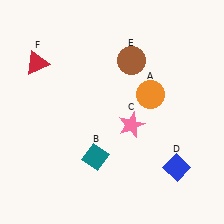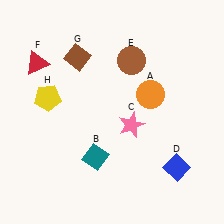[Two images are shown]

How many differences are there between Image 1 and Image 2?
There are 2 differences between the two images.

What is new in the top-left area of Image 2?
A yellow pentagon (H) was added in the top-left area of Image 2.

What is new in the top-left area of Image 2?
A brown diamond (G) was added in the top-left area of Image 2.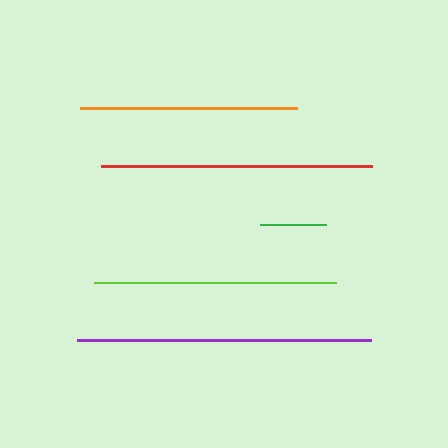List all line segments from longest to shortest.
From longest to shortest: purple, red, lime, orange, green.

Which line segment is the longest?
The purple line is the longest at approximately 293 pixels.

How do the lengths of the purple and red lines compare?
The purple and red lines are approximately the same length.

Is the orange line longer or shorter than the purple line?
The purple line is longer than the orange line.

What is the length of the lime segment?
The lime segment is approximately 242 pixels long.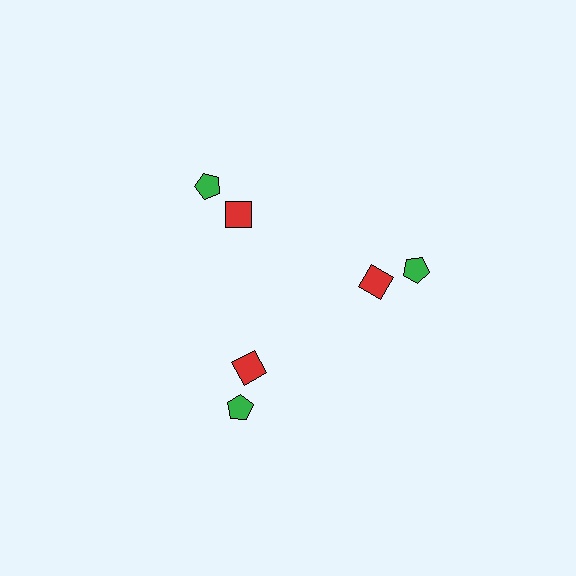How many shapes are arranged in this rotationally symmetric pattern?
There are 6 shapes, arranged in 3 groups of 2.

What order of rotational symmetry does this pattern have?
This pattern has 3-fold rotational symmetry.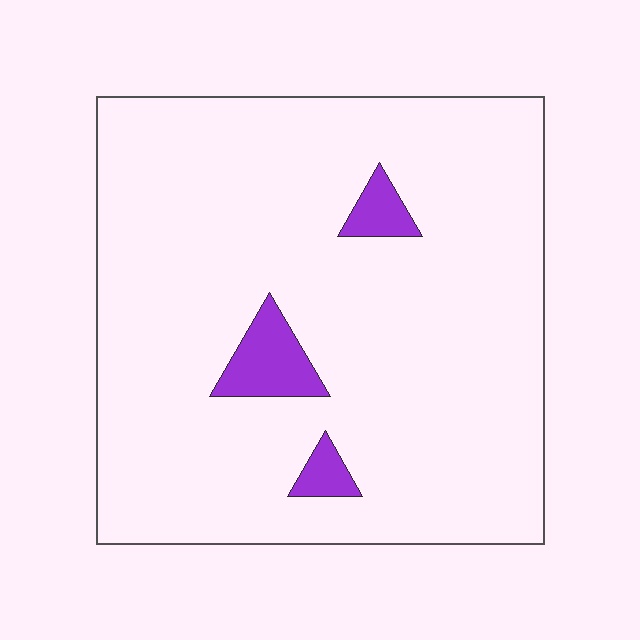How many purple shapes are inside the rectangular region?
3.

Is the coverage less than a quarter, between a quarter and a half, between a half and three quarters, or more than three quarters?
Less than a quarter.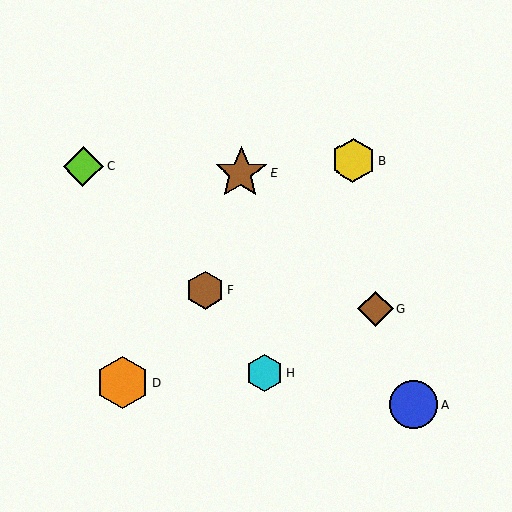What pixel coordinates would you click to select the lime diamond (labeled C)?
Click at (83, 166) to select the lime diamond C.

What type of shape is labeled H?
Shape H is a cyan hexagon.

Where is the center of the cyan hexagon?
The center of the cyan hexagon is at (265, 373).